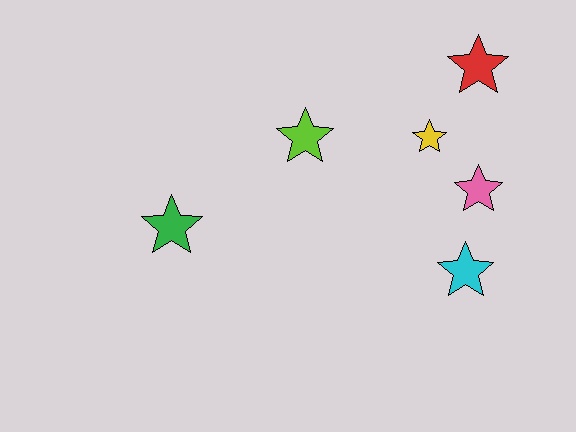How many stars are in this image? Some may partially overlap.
There are 6 stars.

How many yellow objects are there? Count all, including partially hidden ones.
There is 1 yellow object.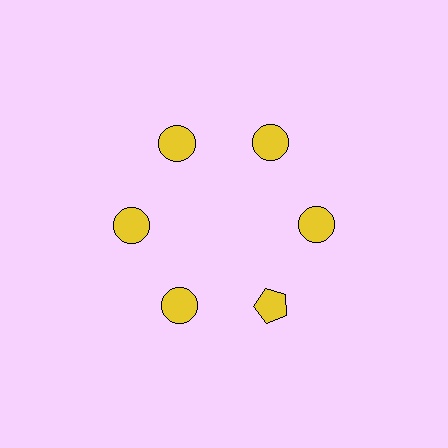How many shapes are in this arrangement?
There are 6 shapes arranged in a ring pattern.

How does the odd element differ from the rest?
It has a different shape: pentagon instead of circle.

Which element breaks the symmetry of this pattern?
The yellow pentagon at roughly the 5 o'clock position breaks the symmetry. All other shapes are yellow circles.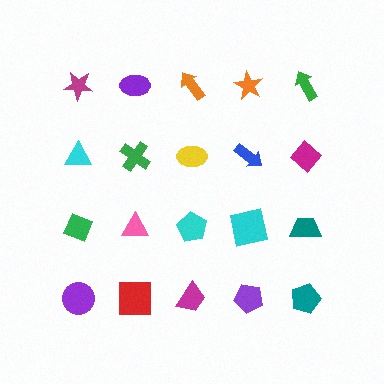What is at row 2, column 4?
A blue arrow.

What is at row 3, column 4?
A cyan square.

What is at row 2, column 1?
A cyan triangle.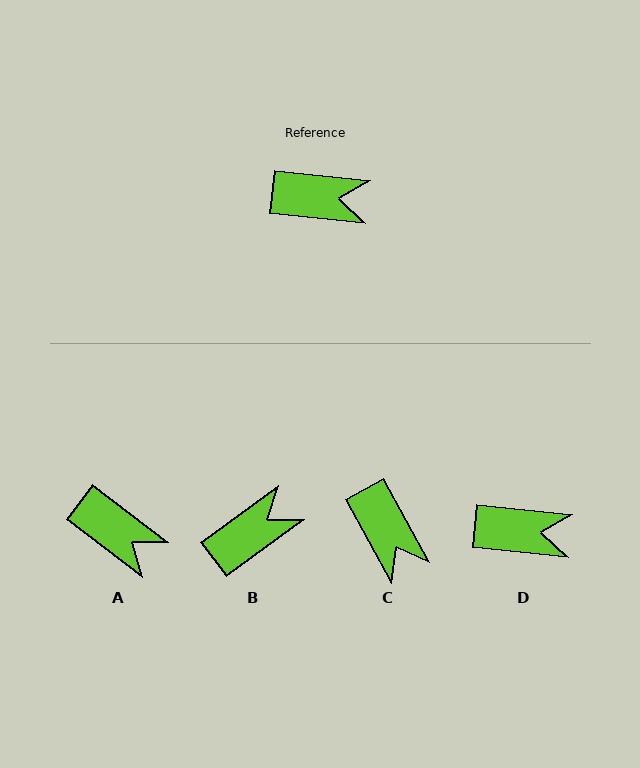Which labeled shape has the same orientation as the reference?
D.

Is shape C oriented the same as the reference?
No, it is off by about 55 degrees.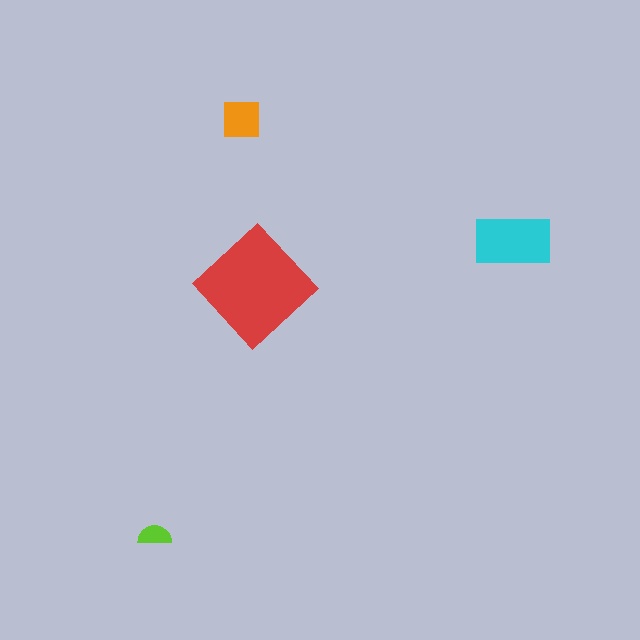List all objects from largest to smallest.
The red diamond, the cyan rectangle, the orange square, the lime semicircle.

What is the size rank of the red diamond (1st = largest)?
1st.